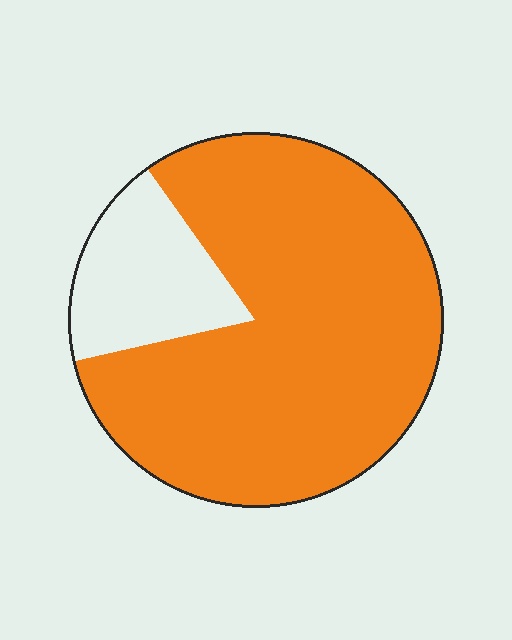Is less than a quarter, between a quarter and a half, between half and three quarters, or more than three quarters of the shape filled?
More than three quarters.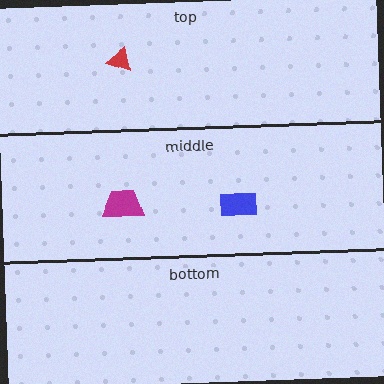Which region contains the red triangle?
The top region.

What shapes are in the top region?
The red triangle.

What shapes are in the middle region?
The magenta trapezoid, the blue rectangle.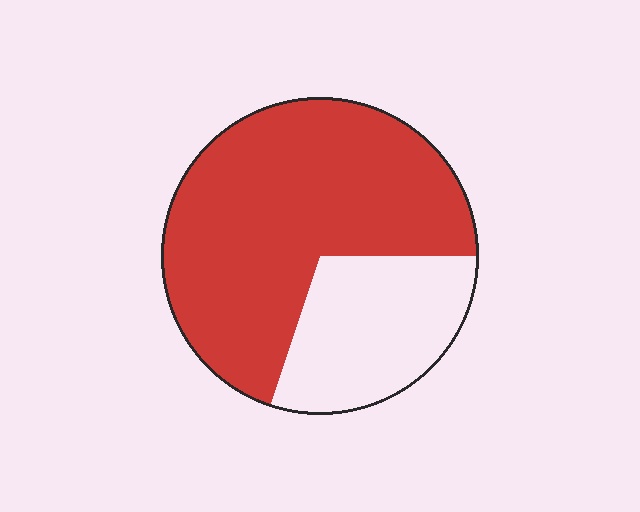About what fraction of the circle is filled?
About two thirds (2/3).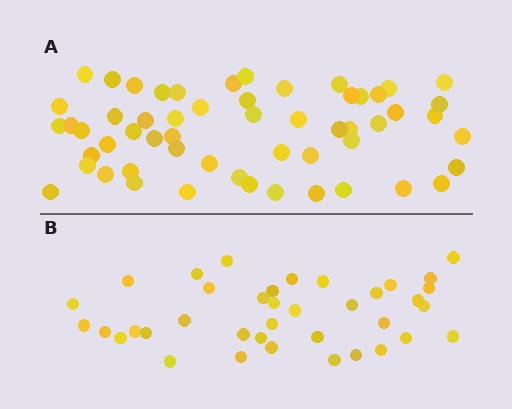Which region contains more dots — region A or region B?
Region A (the top region) has more dots.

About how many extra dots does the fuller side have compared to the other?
Region A has approximately 20 more dots than region B.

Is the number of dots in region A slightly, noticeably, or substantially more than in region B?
Region A has substantially more. The ratio is roughly 1.5 to 1.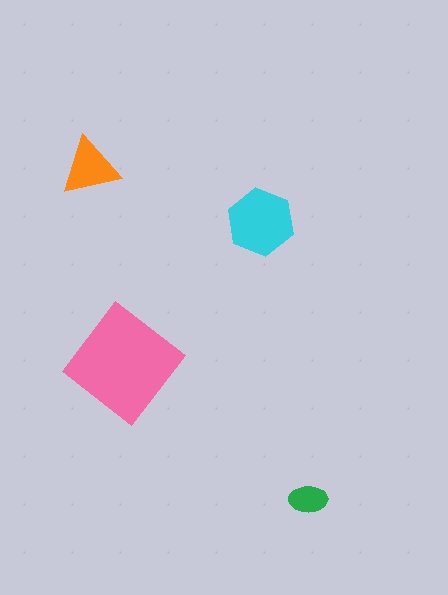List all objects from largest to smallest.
The pink diamond, the cyan hexagon, the orange triangle, the green ellipse.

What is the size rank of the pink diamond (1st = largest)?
1st.